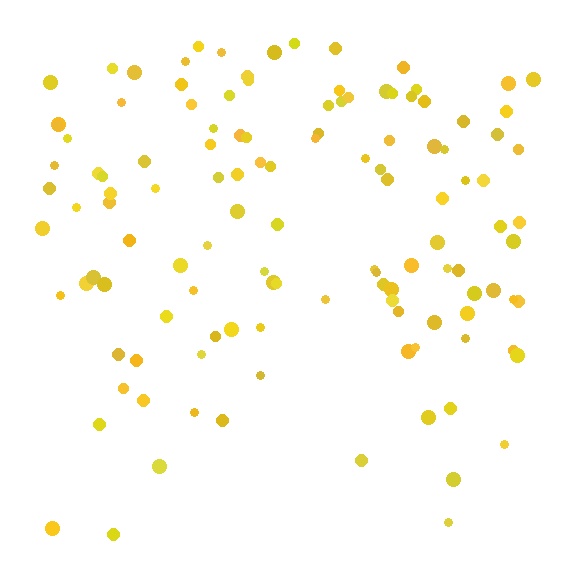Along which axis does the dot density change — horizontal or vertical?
Vertical.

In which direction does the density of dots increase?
From bottom to top, with the top side densest.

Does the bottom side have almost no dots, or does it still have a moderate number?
Still a moderate number, just noticeably fewer than the top.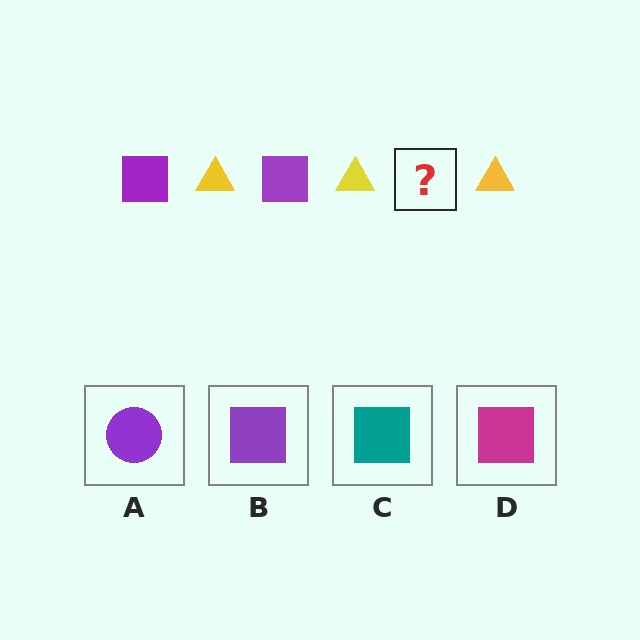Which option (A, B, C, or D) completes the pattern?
B.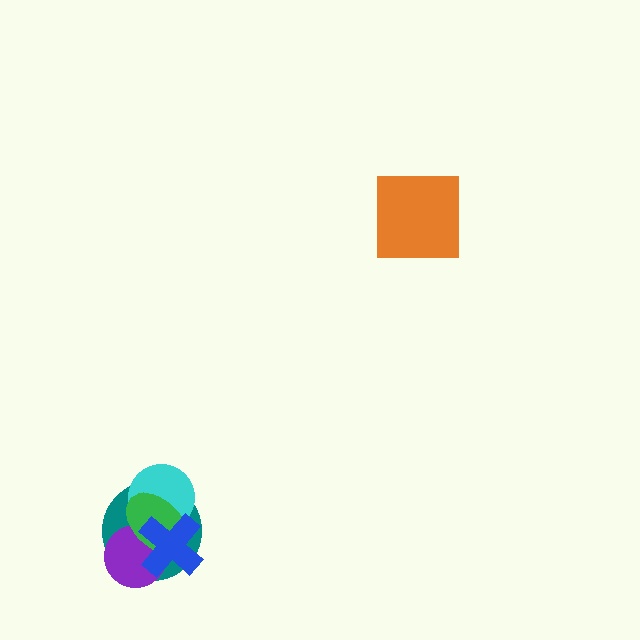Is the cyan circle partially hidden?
Yes, it is partially covered by another shape.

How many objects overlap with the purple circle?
3 objects overlap with the purple circle.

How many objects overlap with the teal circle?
4 objects overlap with the teal circle.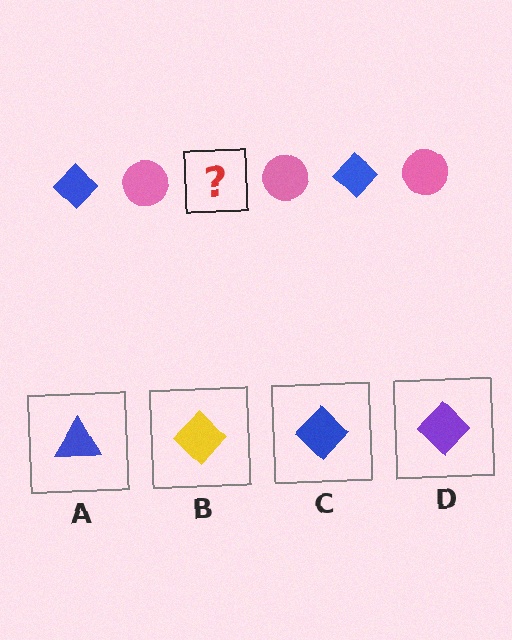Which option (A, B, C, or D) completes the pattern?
C.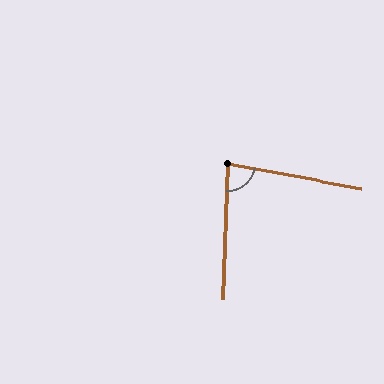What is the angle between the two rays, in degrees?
Approximately 82 degrees.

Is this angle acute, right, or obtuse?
It is acute.